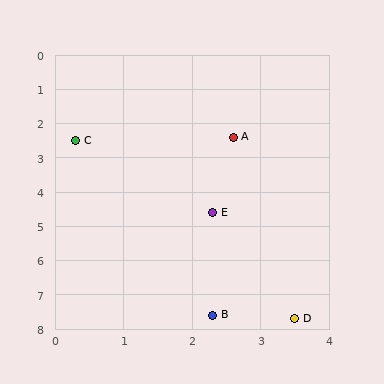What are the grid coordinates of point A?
Point A is at approximately (2.6, 2.4).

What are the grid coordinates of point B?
Point B is at approximately (2.3, 7.6).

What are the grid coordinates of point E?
Point E is at approximately (2.3, 4.6).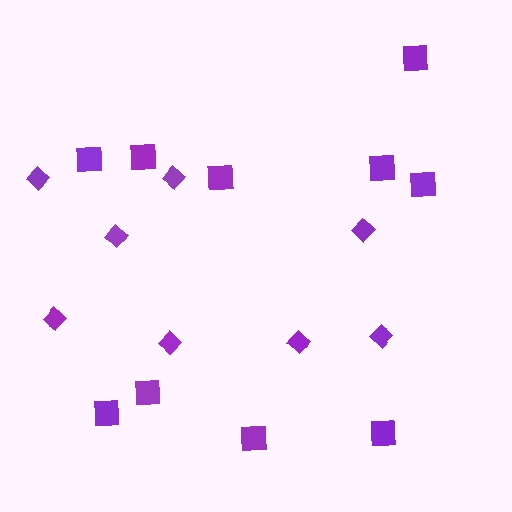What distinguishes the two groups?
There are 2 groups: one group of diamonds (8) and one group of squares (10).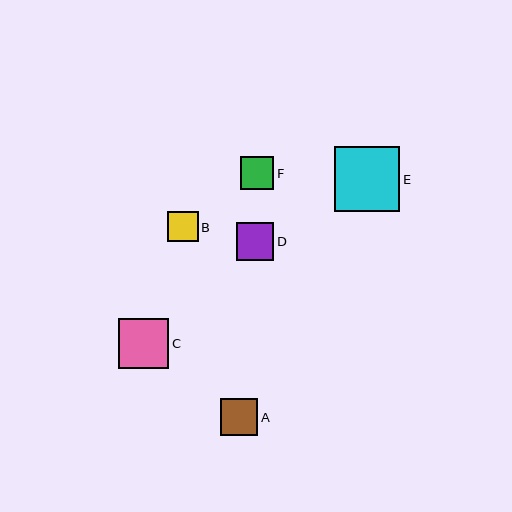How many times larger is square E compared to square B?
Square E is approximately 2.2 times the size of square B.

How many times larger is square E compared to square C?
Square E is approximately 1.3 times the size of square C.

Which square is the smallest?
Square B is the smallest with a size of approximately 30 pixels.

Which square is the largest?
Square E is the largest with a size of approximately 65 pixels.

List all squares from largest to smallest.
From largest to smallest: E, C, D, A, F, B.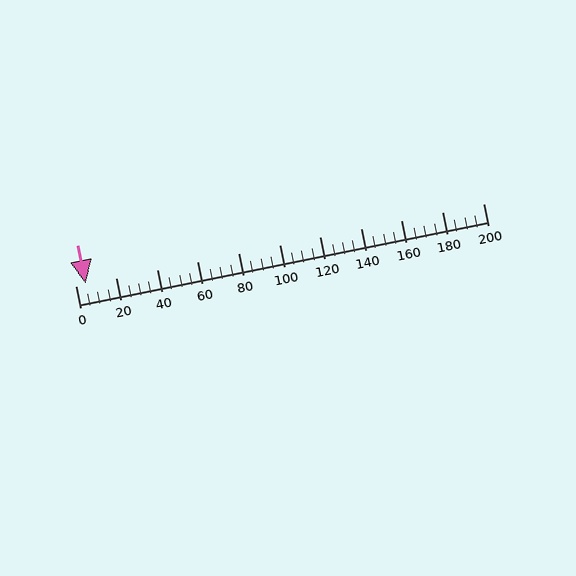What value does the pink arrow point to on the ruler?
The pink arrow points to approximately 5.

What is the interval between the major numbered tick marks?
The major tick marks are spaced 20 units apart.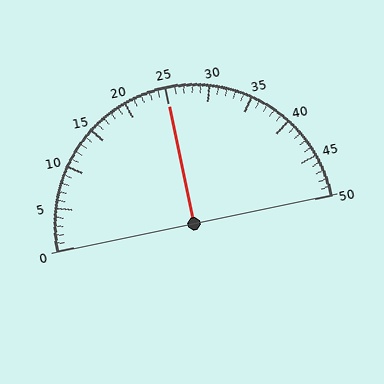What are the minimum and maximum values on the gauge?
The gauge ranges from 0 to 50.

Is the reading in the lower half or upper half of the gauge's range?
The reading is in the upper half of the range (0 to 50).